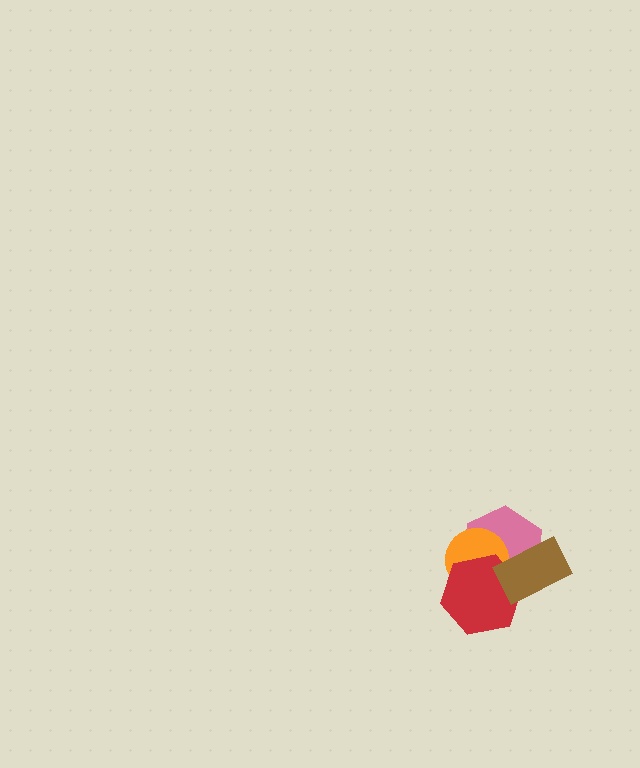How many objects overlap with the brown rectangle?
3 objects overlap with the brown rectangle.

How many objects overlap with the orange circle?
3 objects overlap with the orange circle.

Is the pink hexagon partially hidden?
Yes, it is partially covered by another shape.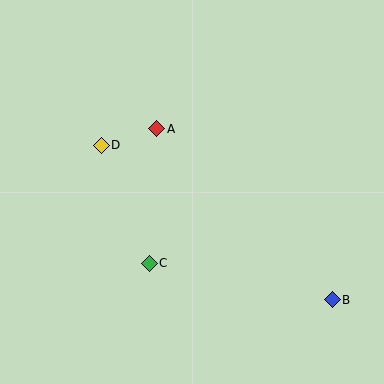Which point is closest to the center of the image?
Point A at (157, 129) is closest to the center.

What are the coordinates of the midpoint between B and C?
The midpoint between B and C is at (241, 282).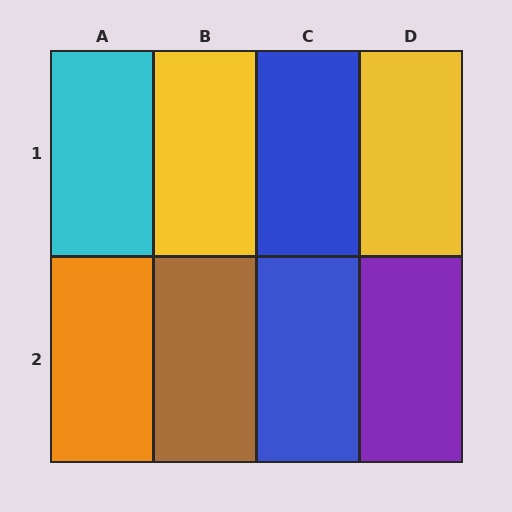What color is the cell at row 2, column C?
Blue.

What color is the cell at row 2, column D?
Purple.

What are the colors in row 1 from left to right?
Cyan, yellow, blue, yellow.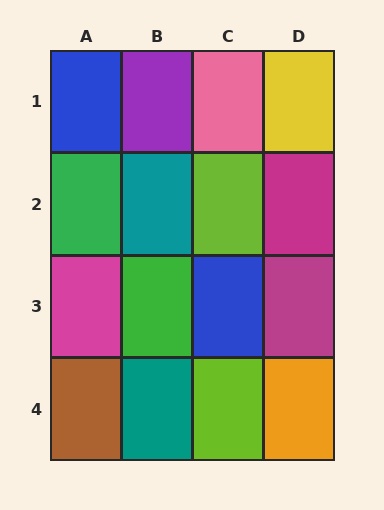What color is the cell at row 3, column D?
Magenta.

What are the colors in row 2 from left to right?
Green, teal, lime, magenta.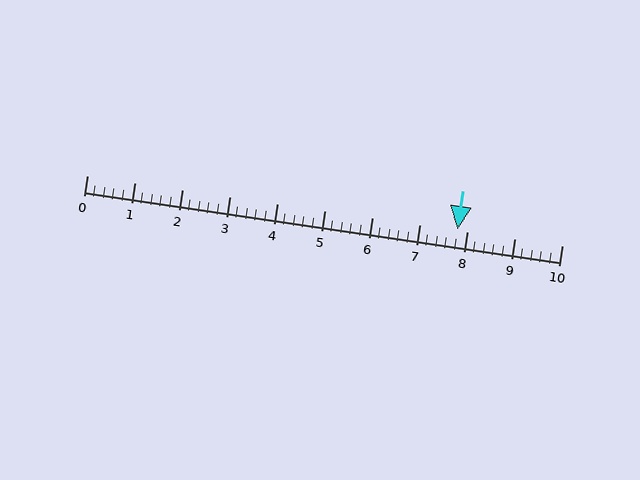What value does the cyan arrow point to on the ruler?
The cyan arrow points to approximately 7.8.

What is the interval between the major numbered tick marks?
The major tick marks are spaced 1 units apart.